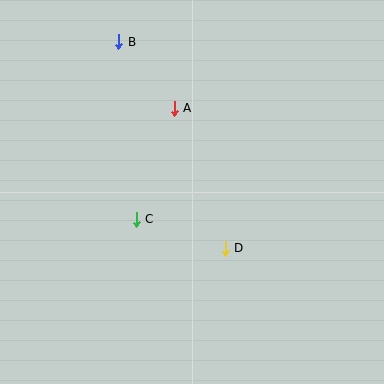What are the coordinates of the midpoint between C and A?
The midpoint between C and A is at (155, 164).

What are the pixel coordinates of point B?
Point B is at (119, 42).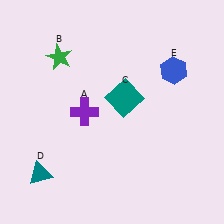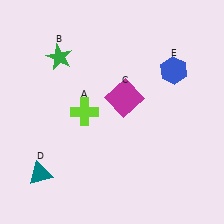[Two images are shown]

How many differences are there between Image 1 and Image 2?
There are 2 differences between the two images.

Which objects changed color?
A changed from purple to lime. C changed from teal to magenta.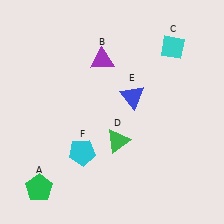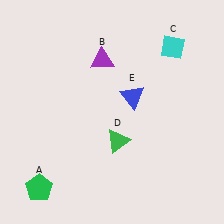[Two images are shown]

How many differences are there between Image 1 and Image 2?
There is 1 difference between the two images.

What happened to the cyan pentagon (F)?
The cyan pentagon (F) was removed in Image 2. It was in the bottom-left area of Image 1.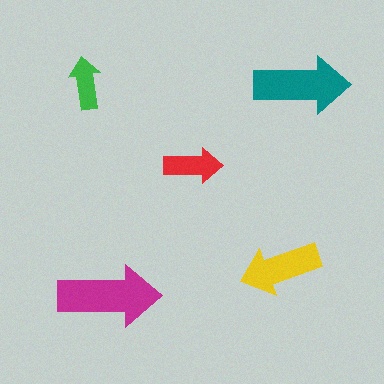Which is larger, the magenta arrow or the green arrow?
The magenta one.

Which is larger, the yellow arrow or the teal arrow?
The teal one.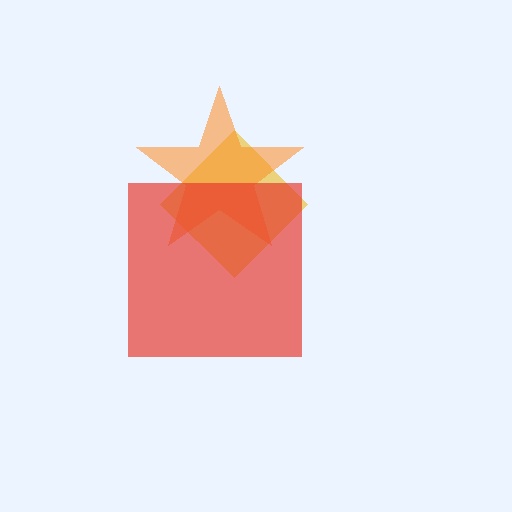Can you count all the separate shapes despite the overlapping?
Yes, there are 3 separate shapes.